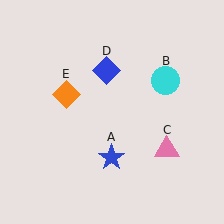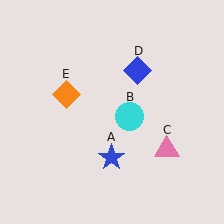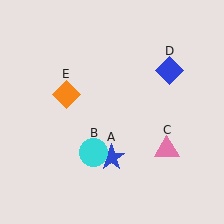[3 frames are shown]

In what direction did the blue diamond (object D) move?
The blue diamond (object D) moved right.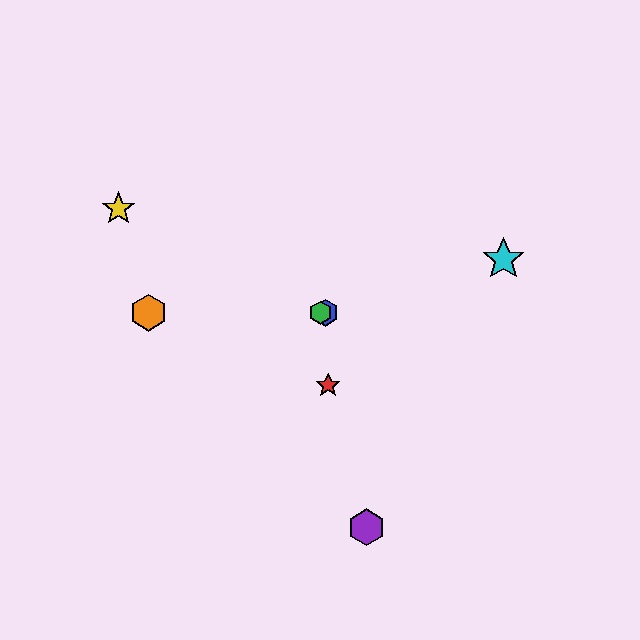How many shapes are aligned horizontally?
3 shapes (the blue hexagon, the green hexagon, the orange hexagon) are aligned horizontally.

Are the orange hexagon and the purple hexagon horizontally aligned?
No, the orange hexagon is at y≈313 and the purple hexagon is at y≈527.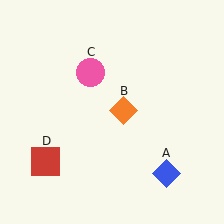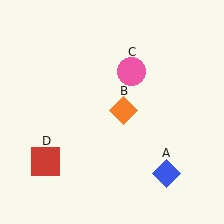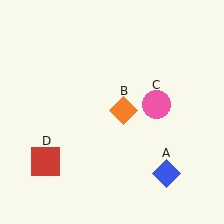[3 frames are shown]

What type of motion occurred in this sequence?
The pink circle (object C) rotated clockwise around the center of the scene.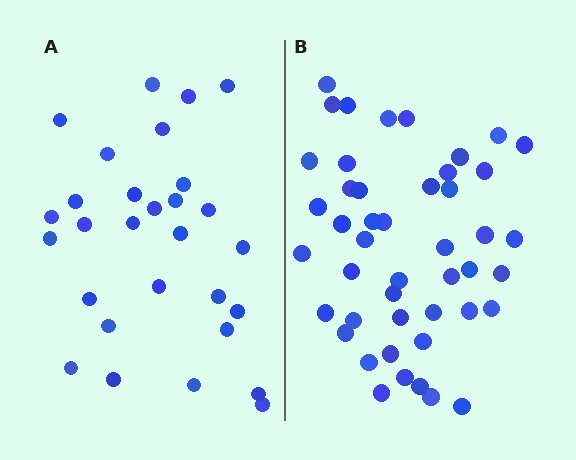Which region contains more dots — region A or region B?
Region B (the right region) has more dots.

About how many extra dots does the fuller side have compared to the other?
Region B has approximately 15 more dots than region A.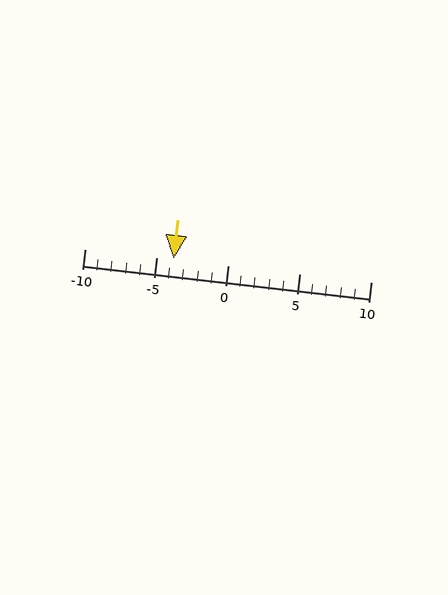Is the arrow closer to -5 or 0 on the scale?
The arrow is closer to -5.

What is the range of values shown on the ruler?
The ruler shows values from -10 to 10.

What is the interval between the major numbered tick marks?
The major tick marks are spaced 5 units apart.